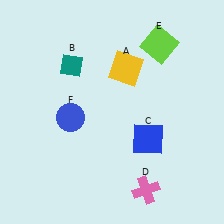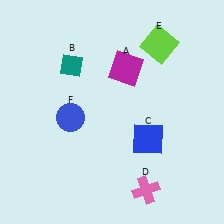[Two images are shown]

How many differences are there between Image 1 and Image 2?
There is 1 difference between the two images.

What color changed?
The square (A) changed from yellow in Image 1 to magenta in Image 2.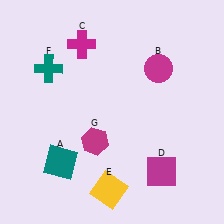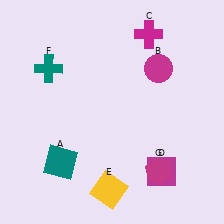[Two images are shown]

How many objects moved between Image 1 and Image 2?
2 objects moved between the two images.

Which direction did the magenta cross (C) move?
The magenta cross (C) moved right.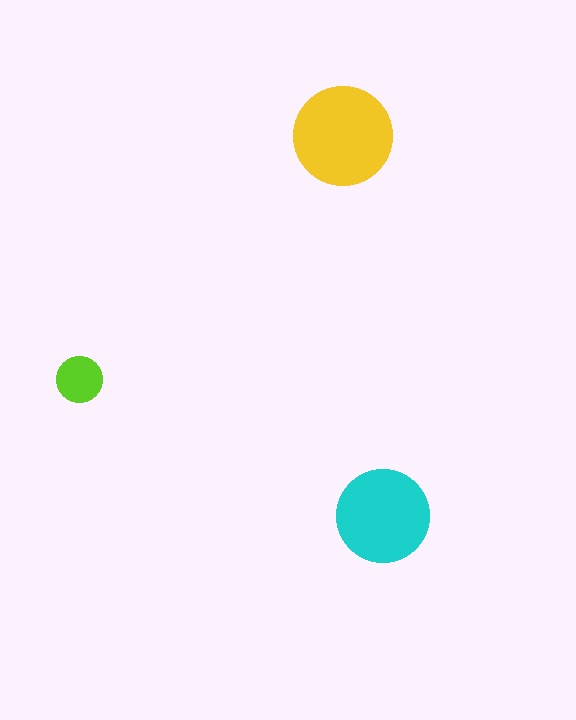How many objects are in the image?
There are 3 objects in the image.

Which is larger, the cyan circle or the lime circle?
The cyan one.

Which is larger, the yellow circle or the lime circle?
The yellow one.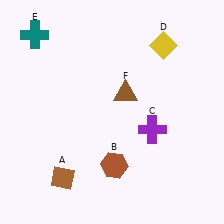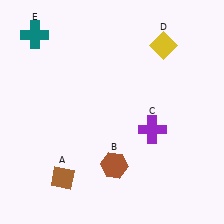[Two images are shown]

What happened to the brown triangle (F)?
The brown triangle (F) was removed in Image 2. It was in the top-right area of Image 1.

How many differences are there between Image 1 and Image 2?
There is 1 difference between the two images.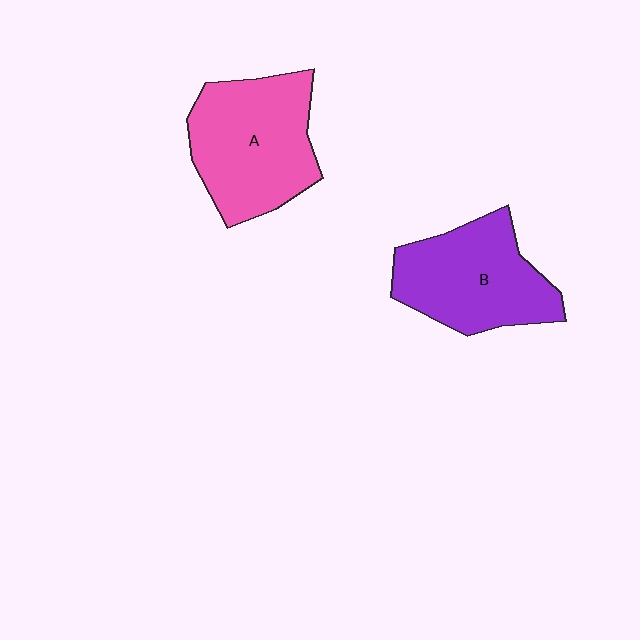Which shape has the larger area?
Shape A (pink).